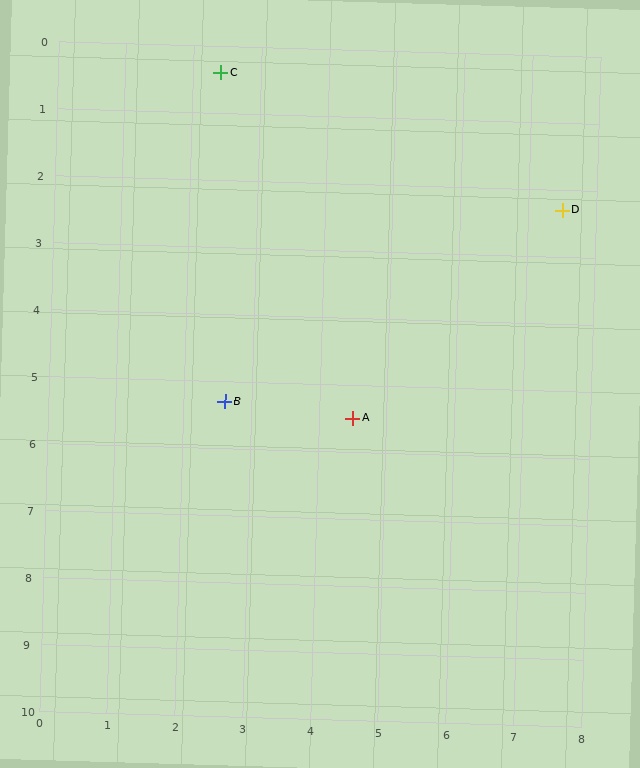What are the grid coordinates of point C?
Point C is at approximately (2.4, 0.4).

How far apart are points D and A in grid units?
Points D and A are about 4.4 grid units apart.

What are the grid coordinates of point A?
Point A is at approximately (4.5, 5.5).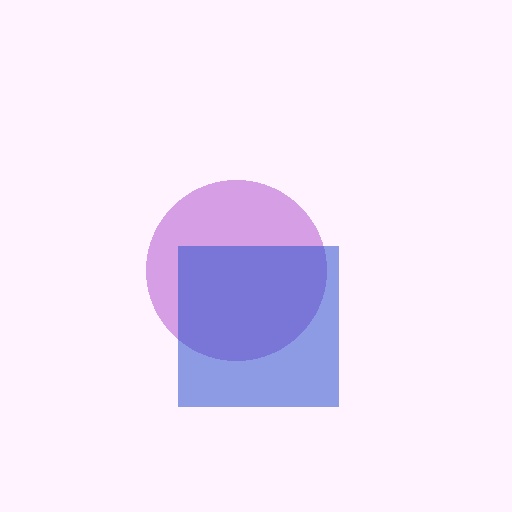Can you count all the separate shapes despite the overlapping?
Yes, there are 2 separate shapes.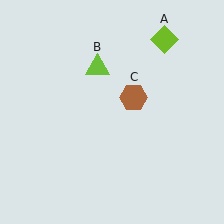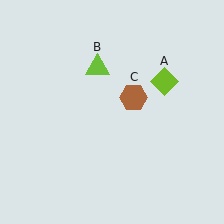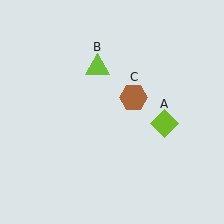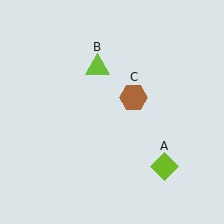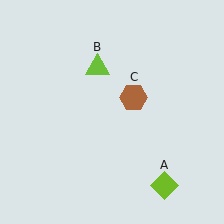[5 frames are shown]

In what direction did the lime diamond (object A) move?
The lime diamond (object A) moved down.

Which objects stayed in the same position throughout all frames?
Lime triangle (object B) and brown hexagon (object C) remained stationary.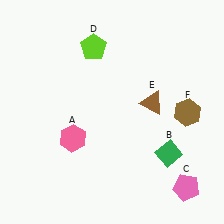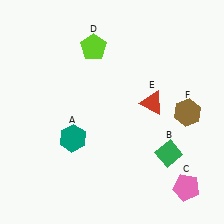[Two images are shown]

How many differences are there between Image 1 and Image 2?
There are 2 differences between the two images.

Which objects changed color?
A changed from pink to teal. E changed from brown to red.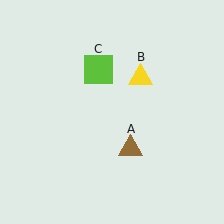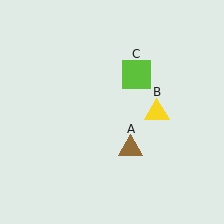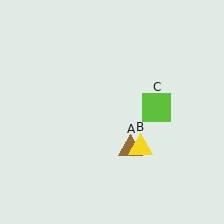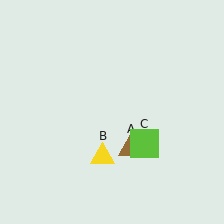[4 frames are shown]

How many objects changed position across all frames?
2 objects changed position: yellow triangle (object B), lime square (object C).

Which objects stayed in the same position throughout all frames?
Brown triangle (object A) remained stationary.